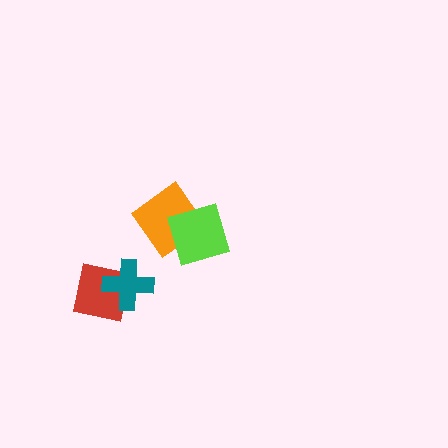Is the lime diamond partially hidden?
No, no other shape covers it.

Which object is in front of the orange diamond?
The lime diamond is in front of the orange diamond.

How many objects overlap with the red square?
1 object overlaps with the red square.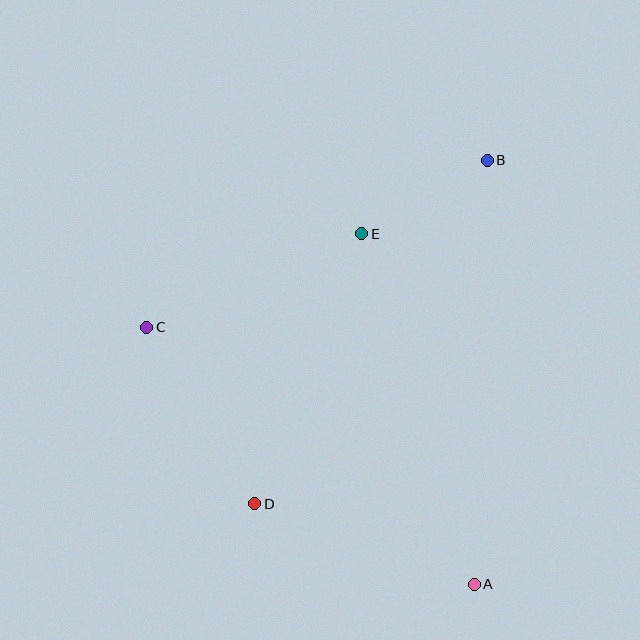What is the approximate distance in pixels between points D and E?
The distance between D and E is approximately 290 pixels.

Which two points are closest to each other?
Points B and E are closest to each other.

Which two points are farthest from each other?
Points A and B are farthest from each other.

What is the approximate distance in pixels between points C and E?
The distance between C and E is approximately 234 pixels.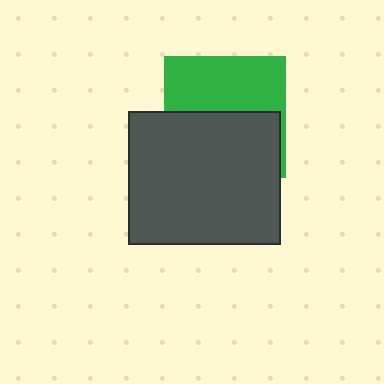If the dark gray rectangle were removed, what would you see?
You would see the complete green square.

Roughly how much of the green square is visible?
About half of it is visible (roughly 48%).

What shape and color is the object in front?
The object in front is a dark gray rectangle.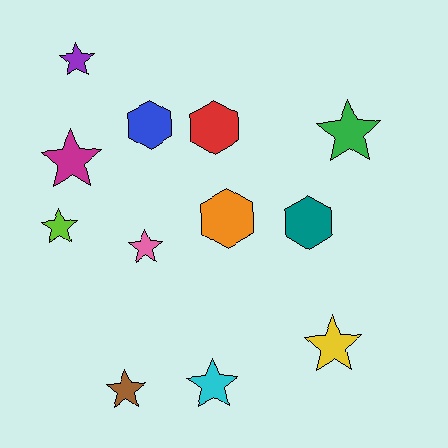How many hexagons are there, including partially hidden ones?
There are 4 hexagons.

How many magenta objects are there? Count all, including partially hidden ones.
There is 1 magenta object.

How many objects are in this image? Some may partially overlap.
There are 12 objects.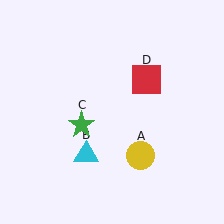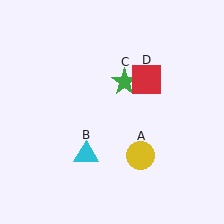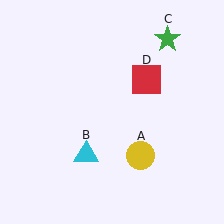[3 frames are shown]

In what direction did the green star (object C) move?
The green star (object C) moved up and to the right.